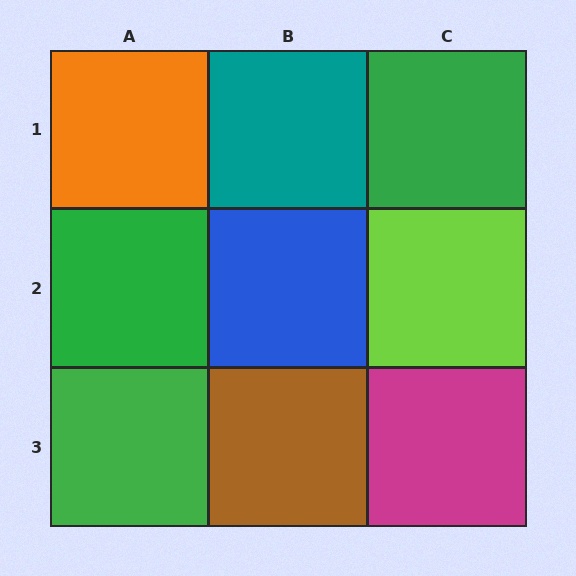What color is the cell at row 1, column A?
Orange.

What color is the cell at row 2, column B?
Blue.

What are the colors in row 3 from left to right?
Green, brown, magenta.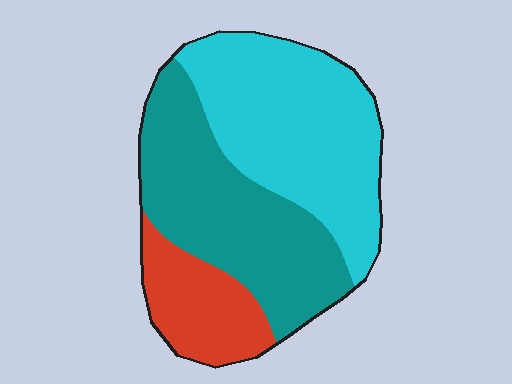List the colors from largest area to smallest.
From largest to smallest: cyan, teal, red.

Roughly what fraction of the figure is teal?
Teal takes up between a quarter and a half of the figure.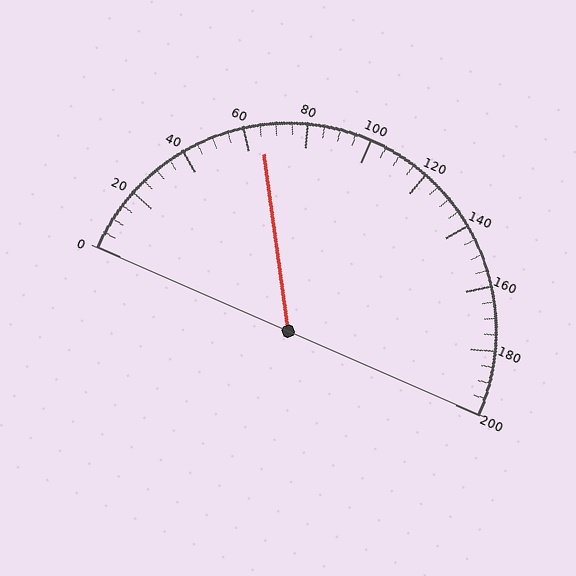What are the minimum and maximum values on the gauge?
The gauge ranges from 0 to 200.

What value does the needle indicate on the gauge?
The needle indicates approximately 65.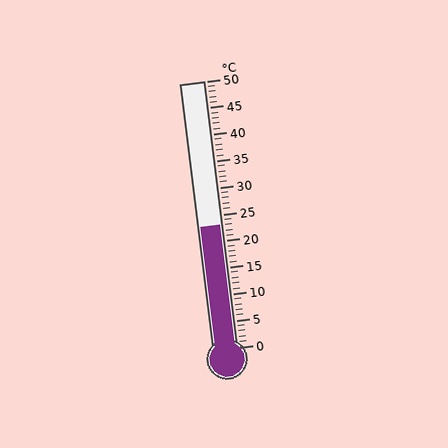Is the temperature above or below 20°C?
The temperature is above 20°C.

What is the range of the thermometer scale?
The thermometer scale ranges from 0°C to 50°C.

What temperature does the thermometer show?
The thermometer shows approximately 23°C.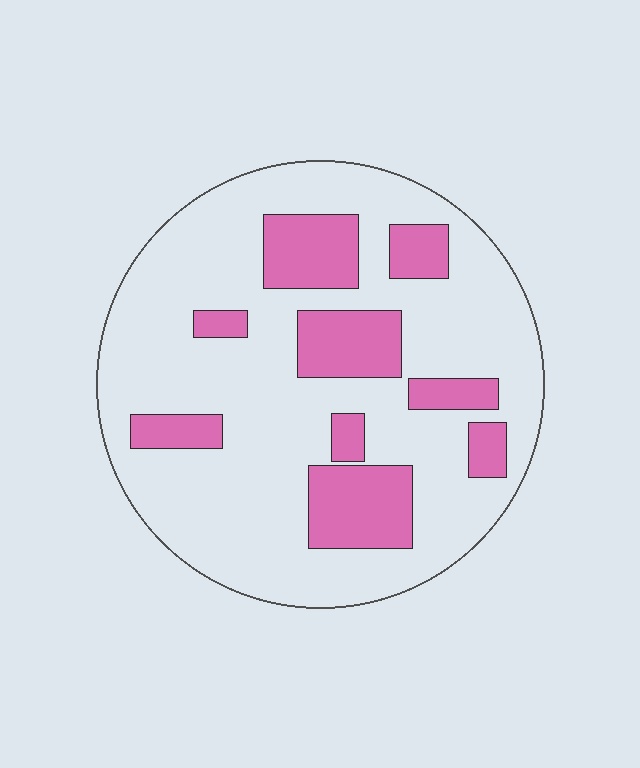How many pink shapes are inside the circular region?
9.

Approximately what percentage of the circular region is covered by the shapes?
Approximately 25%.